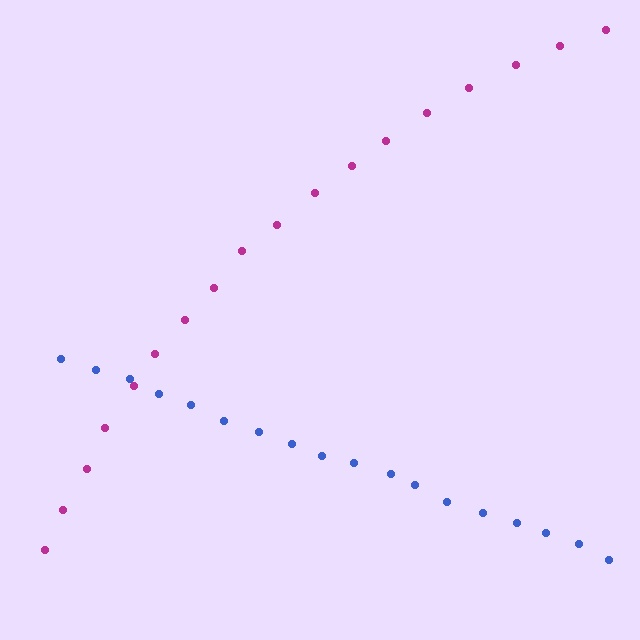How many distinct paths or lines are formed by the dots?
There are 2 distinct paths.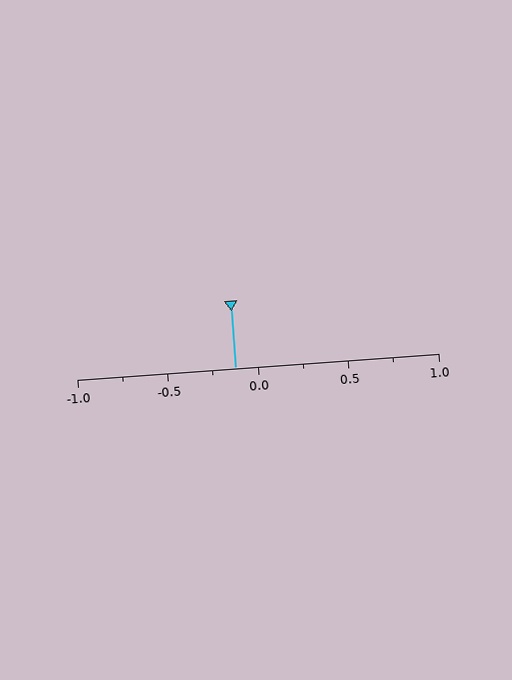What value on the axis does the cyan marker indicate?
The marker indicates approximately -0.12.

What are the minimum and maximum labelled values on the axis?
The axis runs from -1.0 to 1.0.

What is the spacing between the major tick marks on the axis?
The major ticks are spaced 0.5 apart.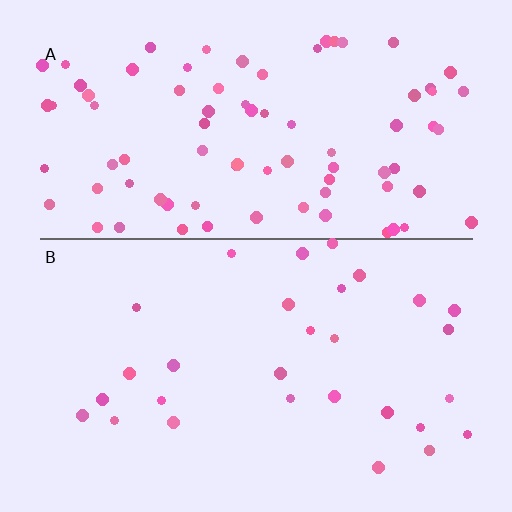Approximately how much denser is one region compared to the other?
Approximately 2.8× — region A over region B.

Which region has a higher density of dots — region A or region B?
A (the top).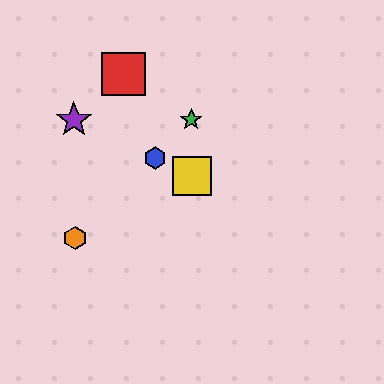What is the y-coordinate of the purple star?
The purple star is at y≈120.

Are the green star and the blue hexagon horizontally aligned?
No, the green star is at y≈120 and the blue hexagon is at y≈158.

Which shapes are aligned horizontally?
The green star, the purple star are aligned horizontally.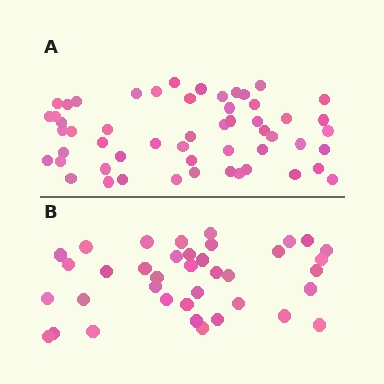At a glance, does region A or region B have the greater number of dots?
Region A (the top region) has more dots.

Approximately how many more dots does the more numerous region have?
Region A has approximately 15 more dots than region B.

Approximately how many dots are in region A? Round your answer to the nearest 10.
About 50 dots. (The exact count is 54, which rounds to 50.)